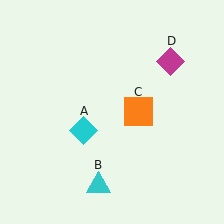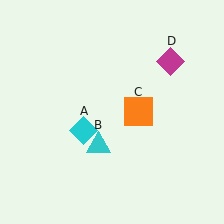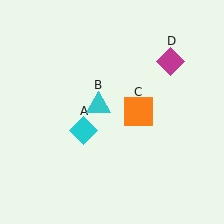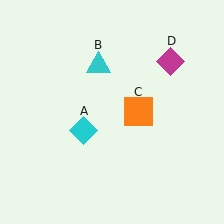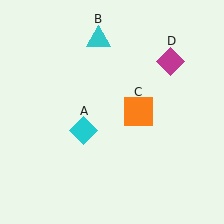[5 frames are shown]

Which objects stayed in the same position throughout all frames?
Cyan diamond (object A) and orange square (object C) and magenta diamond (object D) remained stationary.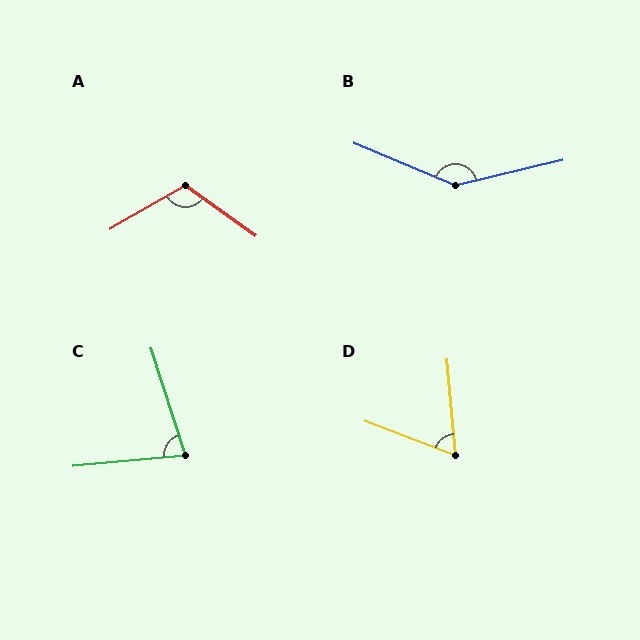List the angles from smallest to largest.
D (64°), C (78°), A (114°), B (144°).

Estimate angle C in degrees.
Approximately 78 degrees.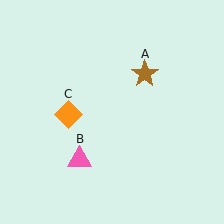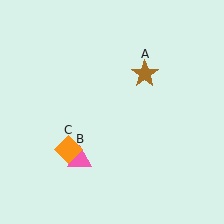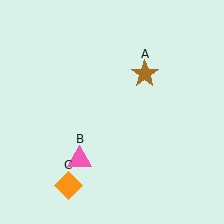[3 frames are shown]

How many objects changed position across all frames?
1 object changed position: orange diamond (object C).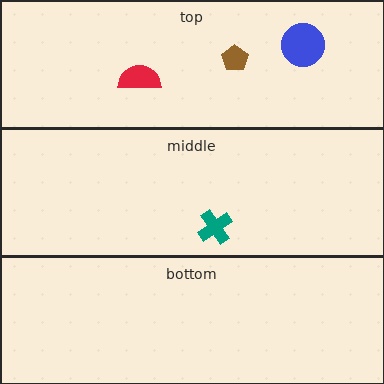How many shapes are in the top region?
3.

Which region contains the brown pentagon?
The top region.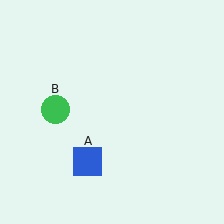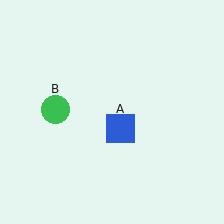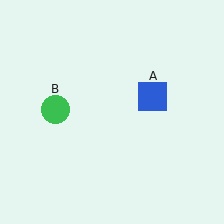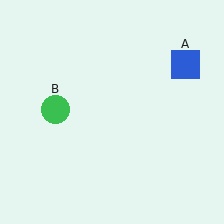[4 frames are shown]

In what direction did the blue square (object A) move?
The blue square (object A) moved up and to the right.